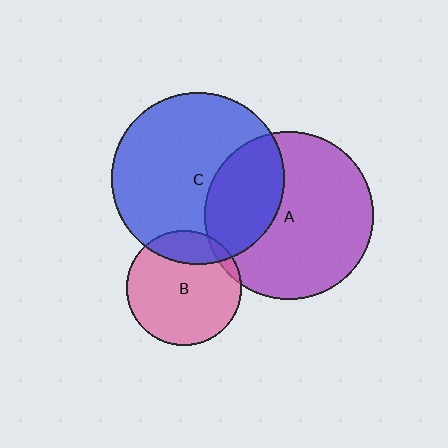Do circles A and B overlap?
Yes.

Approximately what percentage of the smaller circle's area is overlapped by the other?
Approximately 5%.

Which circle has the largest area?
Circle C (blue).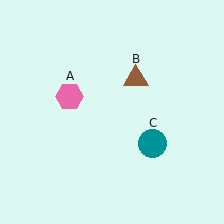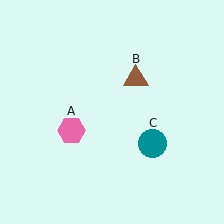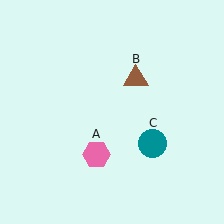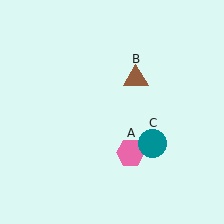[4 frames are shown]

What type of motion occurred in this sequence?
The pink hexagon (object A) rotated counterclockwise around the center of the scene.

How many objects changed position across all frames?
1 object changed position: pink hexagon (object A).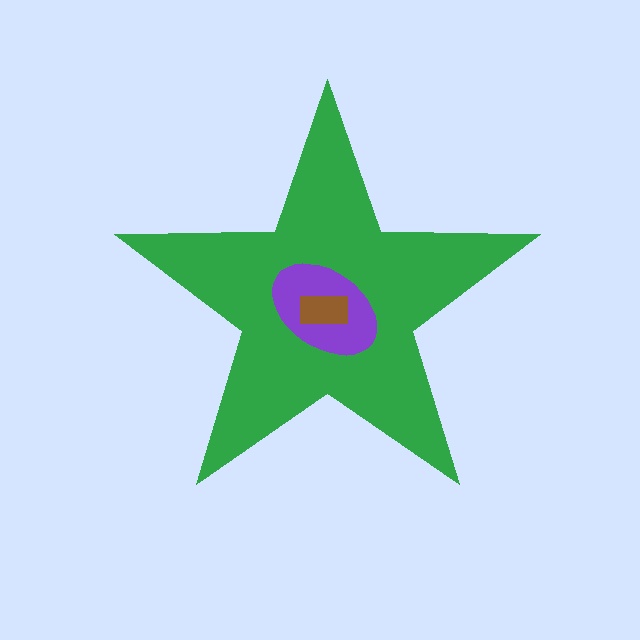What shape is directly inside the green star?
The purple ellipse.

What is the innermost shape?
The brown rectangle.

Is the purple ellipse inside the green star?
Yes.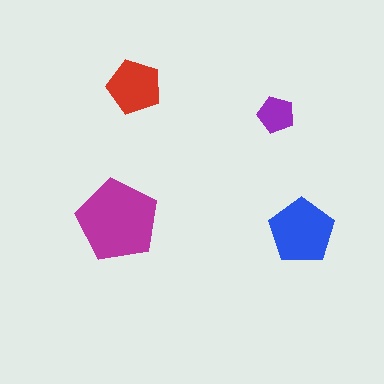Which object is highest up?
The red pentagon is topmost.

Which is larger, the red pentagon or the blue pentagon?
The blue one.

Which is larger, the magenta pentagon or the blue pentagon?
The magenta one.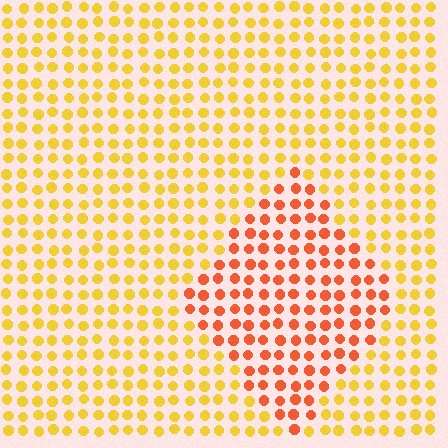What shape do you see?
I see a diamond.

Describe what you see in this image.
The image is filled with small yellow elements in a uniform arrangement. A diamond-shaped region is visible where the elements are tinted to a slightly different hue, forming a subtle color boundary.